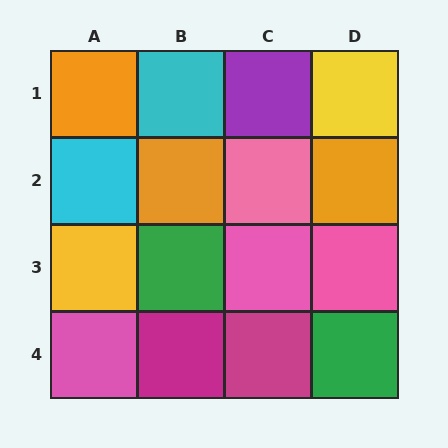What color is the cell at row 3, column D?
Pink.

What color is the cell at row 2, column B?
Orange.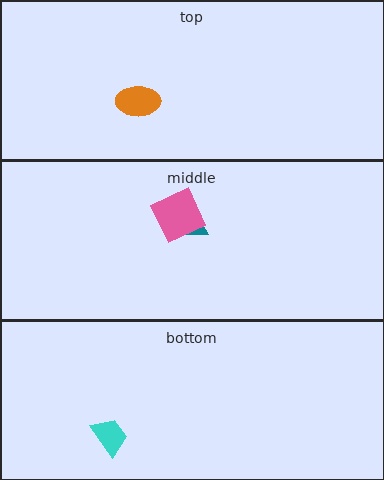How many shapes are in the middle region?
2.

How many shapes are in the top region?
1.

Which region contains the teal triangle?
The middle region.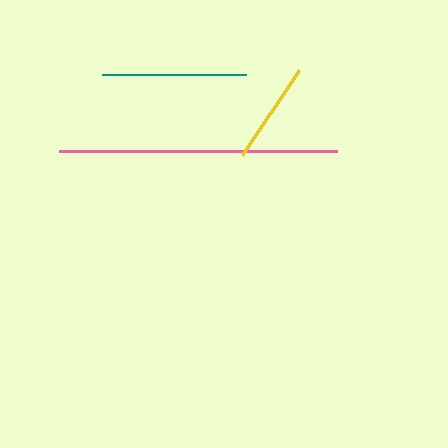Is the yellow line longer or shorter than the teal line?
The teal line is longer than the yellow line.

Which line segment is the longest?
The pink line is the longest at approximately 278 pixels.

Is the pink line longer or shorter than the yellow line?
The pink line is longer than the yellow line.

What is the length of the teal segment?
The teal segment is approximately 144 pixels long.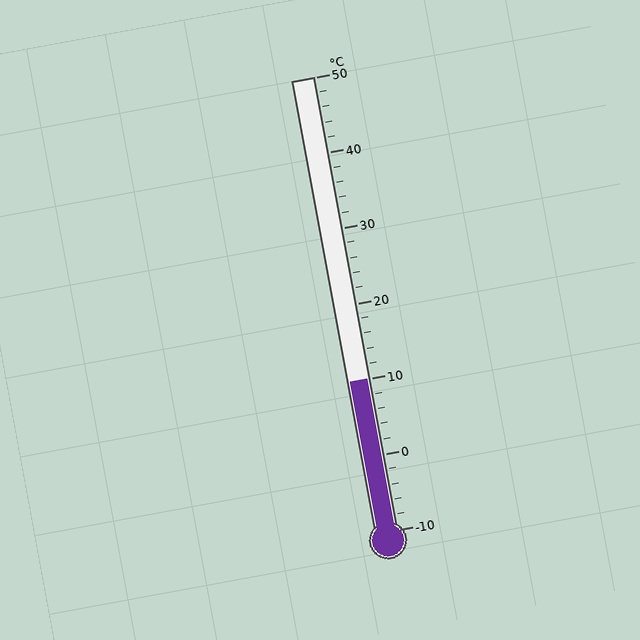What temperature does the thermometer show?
The thermometer shows approximately 10°C.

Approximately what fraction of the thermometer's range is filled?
The thermometer is filled to approximately 35% of its range.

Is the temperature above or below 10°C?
The temperature is at 10°C.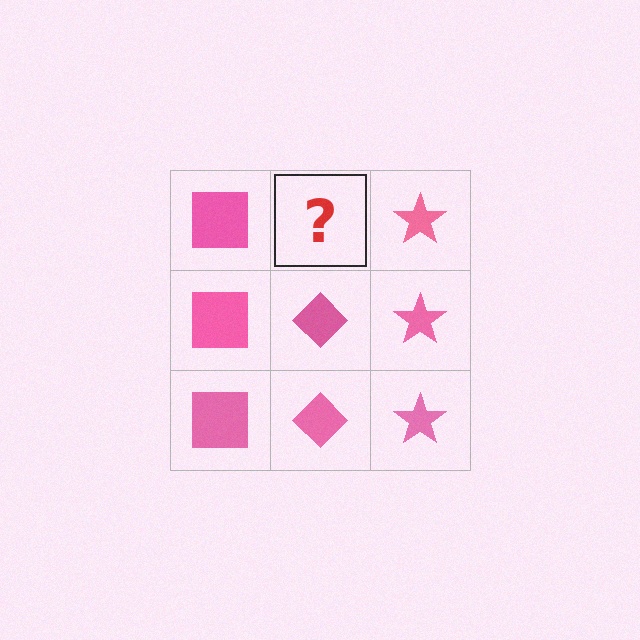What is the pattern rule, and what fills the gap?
The rule is that each column has a consistent shape. The gap should be filled with a pink diamond.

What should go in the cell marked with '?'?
The missing cell should contain a pink diamond.